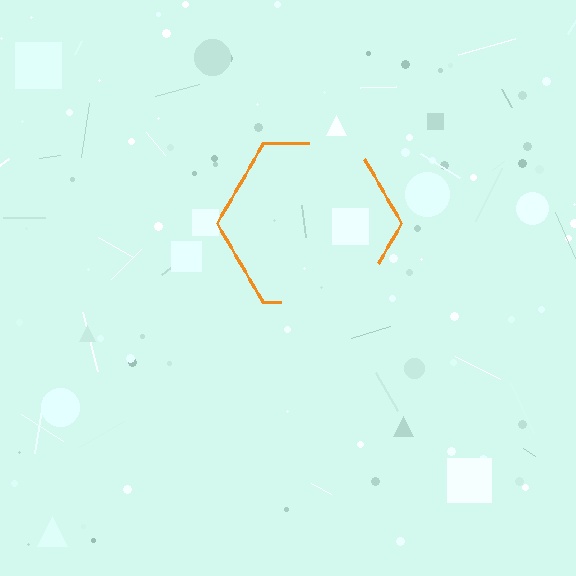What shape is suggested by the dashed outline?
The dashed outline suggests a hexagon.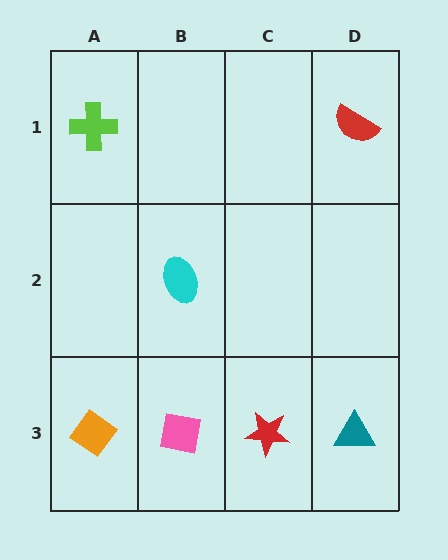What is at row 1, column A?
A lime cross.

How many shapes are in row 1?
2 shapes.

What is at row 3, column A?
An orange diamond.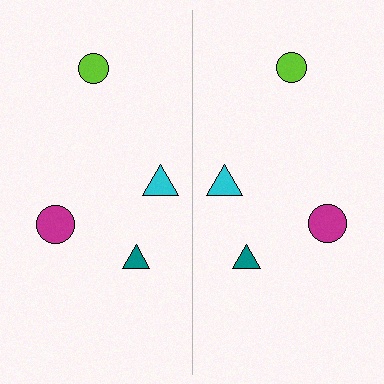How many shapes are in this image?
There are 8 shapes in this image.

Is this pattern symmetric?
Yes, this pattern has bilateral (reflection) symmetry.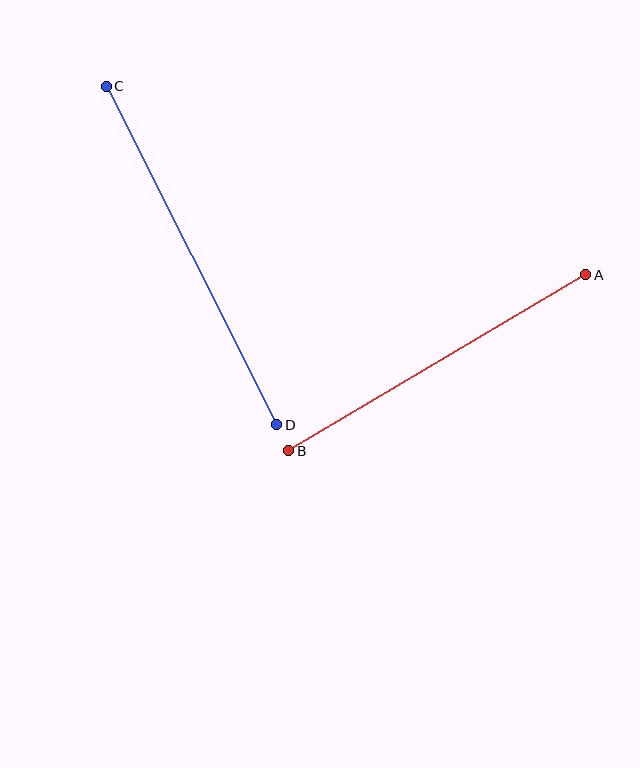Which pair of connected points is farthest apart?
Points C and D are farthest apart.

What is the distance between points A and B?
The distance is approximately 346 pixels.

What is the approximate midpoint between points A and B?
The midpoint is at approximately (437, 363) pixels.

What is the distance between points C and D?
The distance is approximately 379 pixels.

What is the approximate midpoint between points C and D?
The midpoint is at approximately (191, 255) pixels.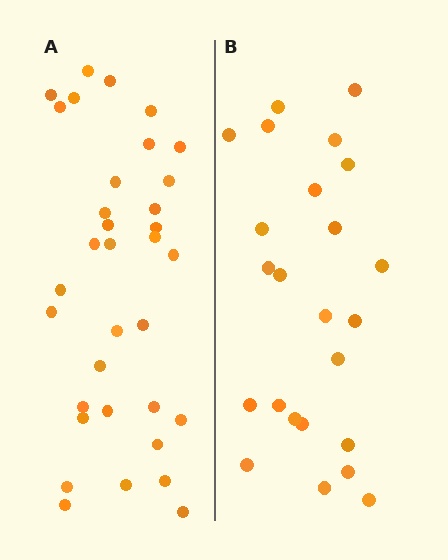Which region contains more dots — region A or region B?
Region A (the left region) has more dots.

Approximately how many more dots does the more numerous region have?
Region A has roughly 10 or so more dots than region B.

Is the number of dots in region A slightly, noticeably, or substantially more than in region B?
Region A has noticeably more, but not dramatically so. The ratio is roughly 1.4 to 1.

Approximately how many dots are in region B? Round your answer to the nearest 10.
About 20 dots. (The exact count is 24, which rounds to 20.)